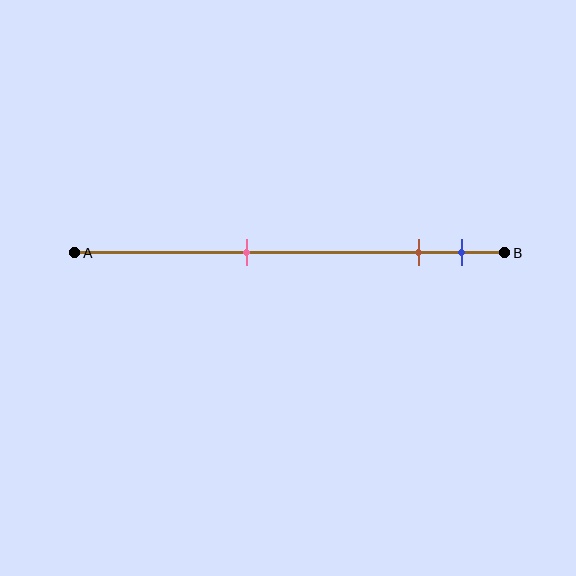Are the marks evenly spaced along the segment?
No, the marks are not evenly spaced.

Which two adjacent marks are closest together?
The brown and blue marks are the closest adjacent pair.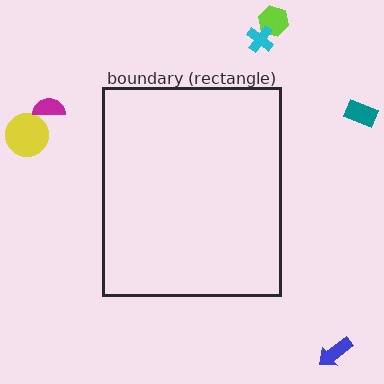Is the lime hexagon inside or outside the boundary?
Outside.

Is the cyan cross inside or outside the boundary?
Outside.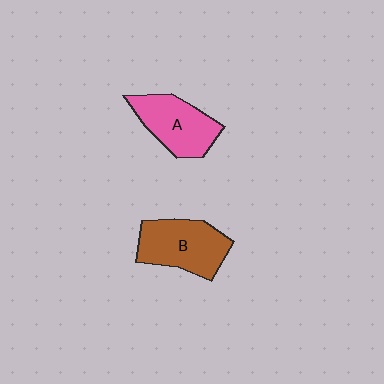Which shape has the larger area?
Shape B (brown).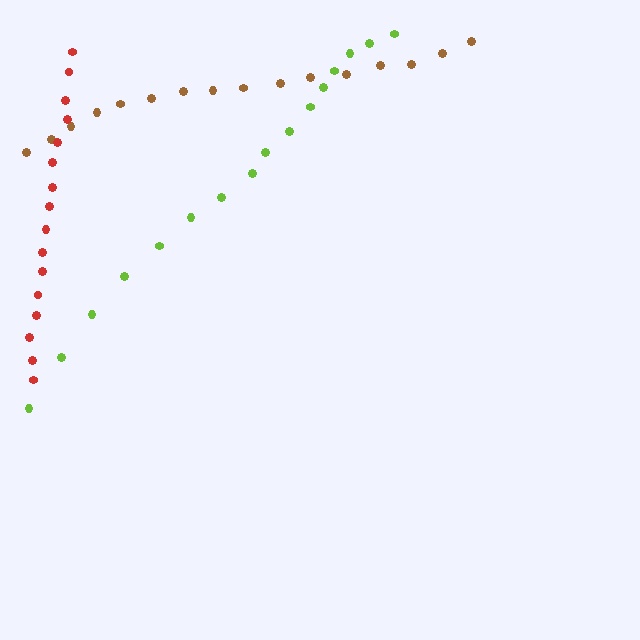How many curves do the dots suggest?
There are 3 distinct paths.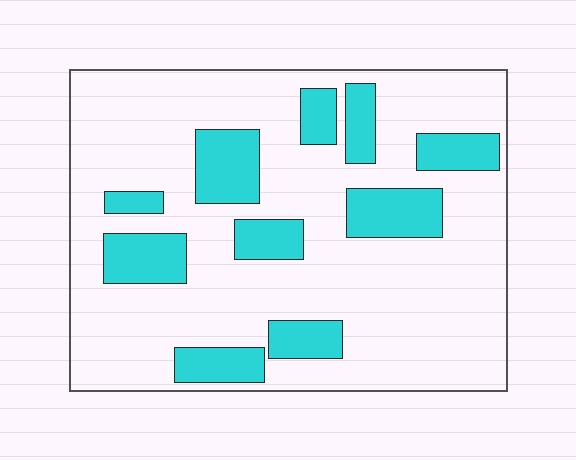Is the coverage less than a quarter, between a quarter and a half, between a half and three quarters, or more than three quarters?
Less than a quarter.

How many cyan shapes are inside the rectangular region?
10.